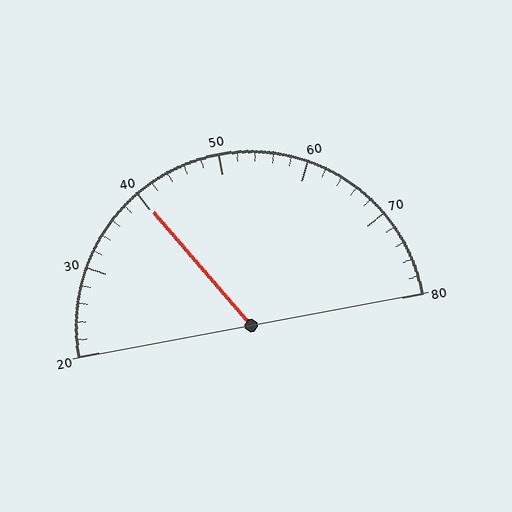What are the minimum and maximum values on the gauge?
The gauge ranges from 20 to 80.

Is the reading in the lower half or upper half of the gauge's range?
The reading is in the lower half of the range (20 to 80).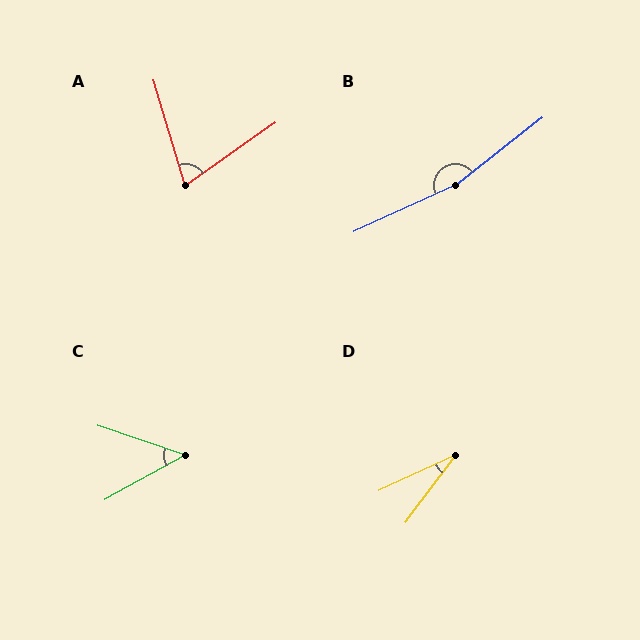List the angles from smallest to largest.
D (28°), C (48°), A (72°), B (166°).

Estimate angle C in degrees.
Approximately 48 degrees.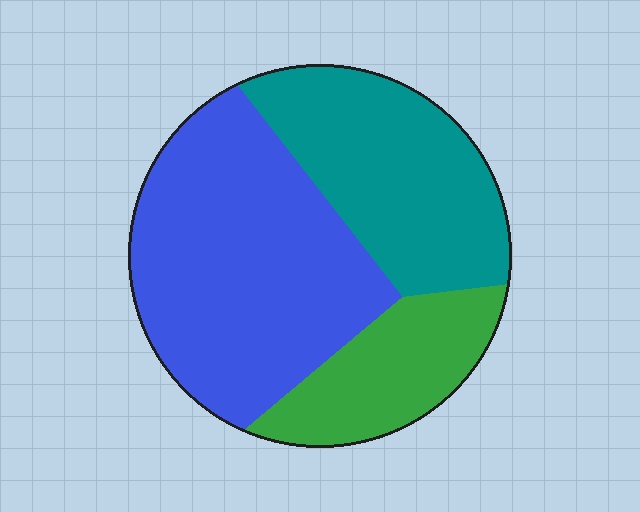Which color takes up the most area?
Blue, at roughly 50%.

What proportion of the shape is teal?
Teal covers about 30% of the shape.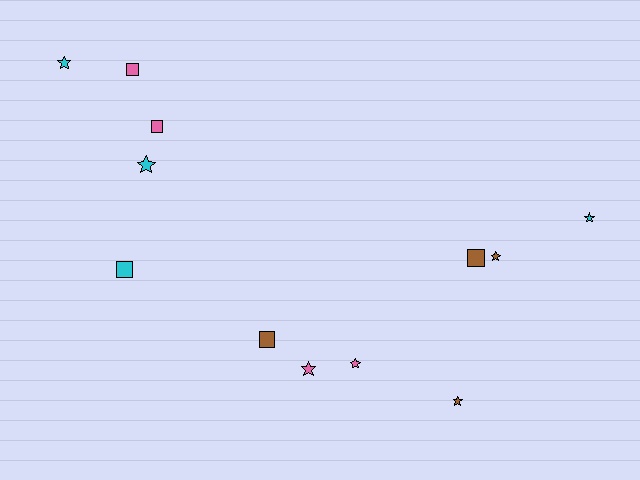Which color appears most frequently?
Brown, with 4 objects.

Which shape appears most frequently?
Star, with 7 objects.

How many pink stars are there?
There are 2 pink stars.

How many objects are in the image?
There are 12 objects.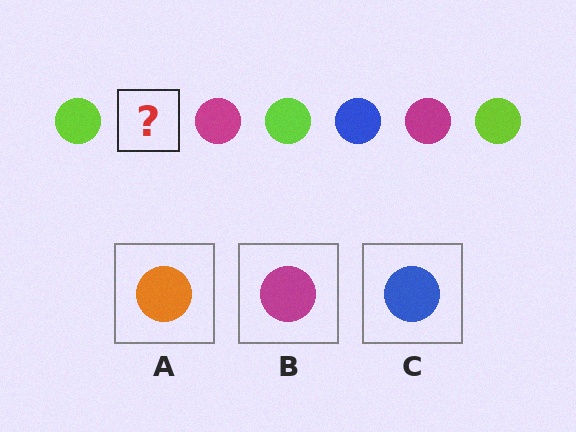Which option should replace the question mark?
Option C.